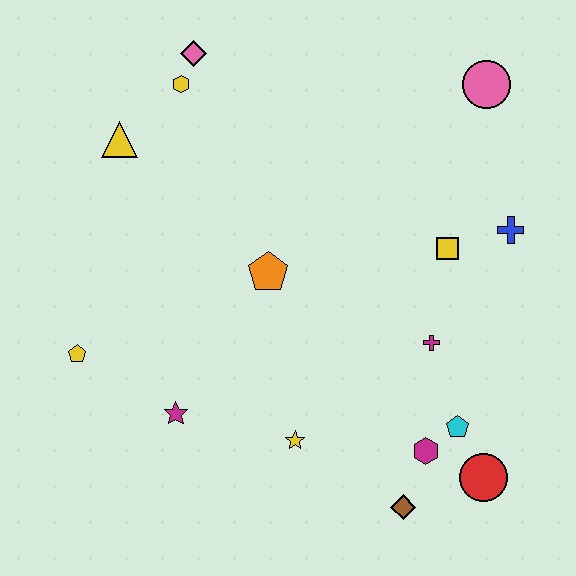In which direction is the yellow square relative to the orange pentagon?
The yellow square is to the right of the orange pentagon.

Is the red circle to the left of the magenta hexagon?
No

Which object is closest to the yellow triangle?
The yellow hexagon is closest to the yellow triangle.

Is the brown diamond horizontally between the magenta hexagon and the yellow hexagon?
Yes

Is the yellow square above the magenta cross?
Yes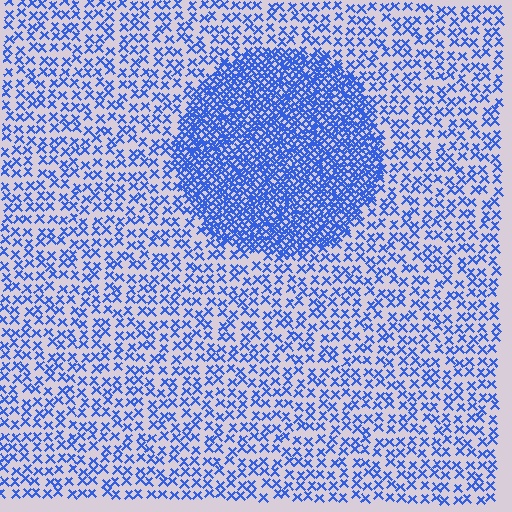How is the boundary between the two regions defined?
The boundary is defined by a change in element density (approximately 2.8x ratio). All elements are the same color, size, and shape.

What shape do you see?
I see a circle.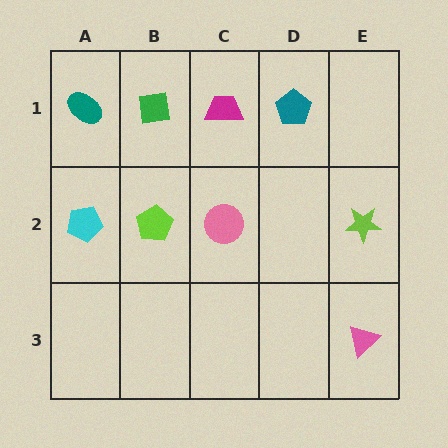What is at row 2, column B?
A lime pentagon.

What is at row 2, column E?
A lime star.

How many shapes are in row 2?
4 shapes.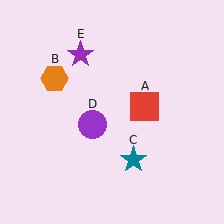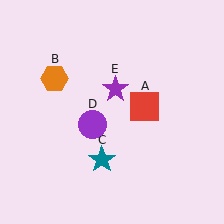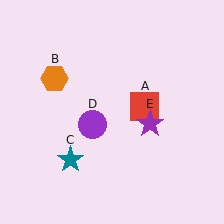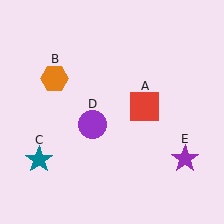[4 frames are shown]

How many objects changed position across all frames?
2 objects changed position: teal star (object C), purple star (object E).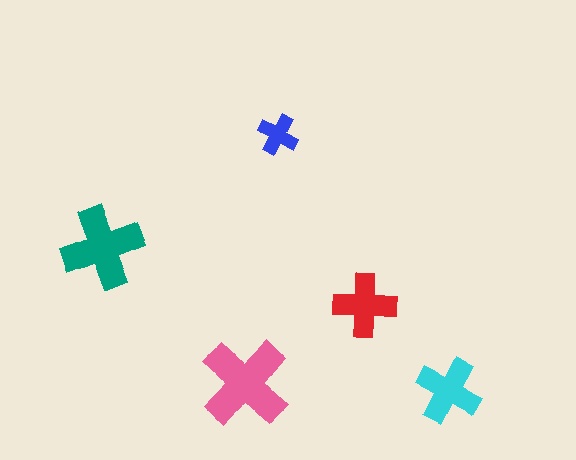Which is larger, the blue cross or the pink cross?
The pink one.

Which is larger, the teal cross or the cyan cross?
The teal one.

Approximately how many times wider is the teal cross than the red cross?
About 1.5 times wider.